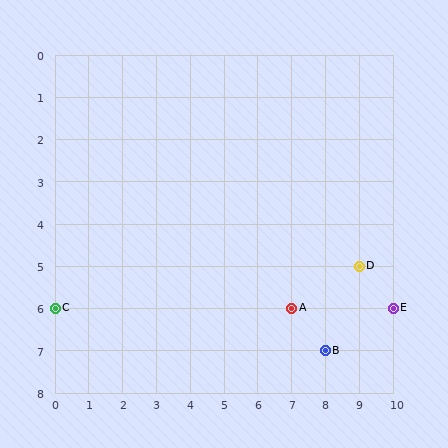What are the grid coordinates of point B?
Point B is at grid coordinates (8, 7).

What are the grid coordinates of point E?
Point E is at grid coordinates (10, 6).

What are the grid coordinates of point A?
Point A is at grid coordinates (7, 6).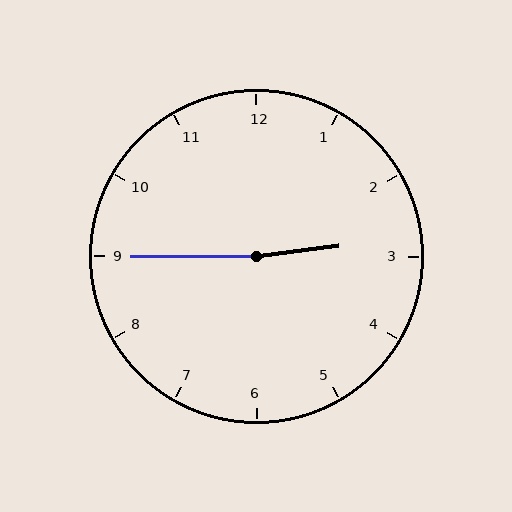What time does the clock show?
2:45.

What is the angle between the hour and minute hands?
Approximately 172 degrees.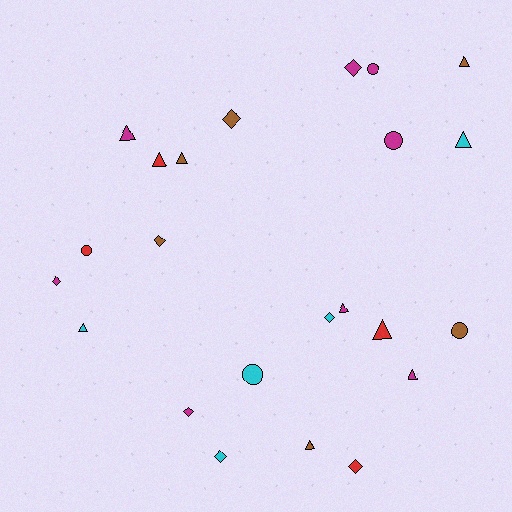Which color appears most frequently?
Magenta, with 8 objects.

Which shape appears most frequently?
Triangle, with 10 objects.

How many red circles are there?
There is 1 red circle.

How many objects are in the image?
There are 23 objects.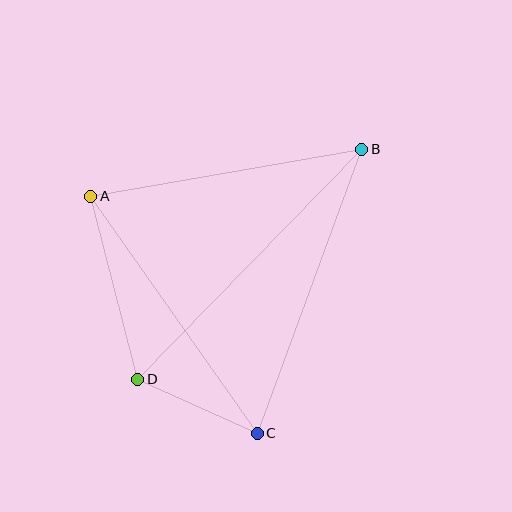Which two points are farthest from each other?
Points B and D are farthest from each other.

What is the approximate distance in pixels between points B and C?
The distance between B and C is approximately 303 pixels.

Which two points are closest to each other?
Points C and D are closest to each other.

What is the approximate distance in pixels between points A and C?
The distance between A and C is approximately 290 pixels.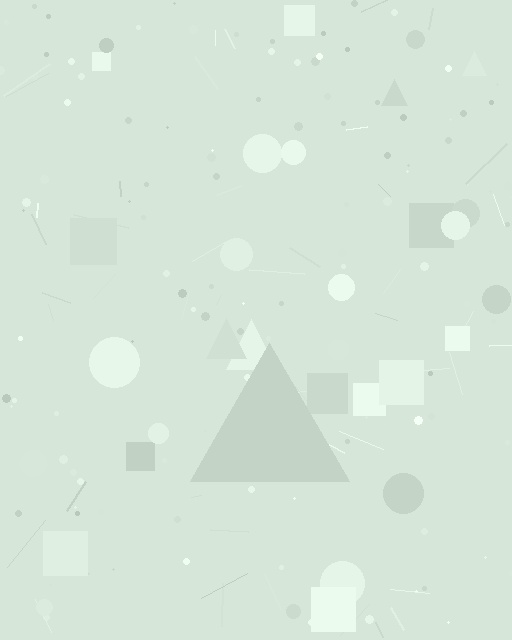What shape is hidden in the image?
A triangle is hidden in the image.